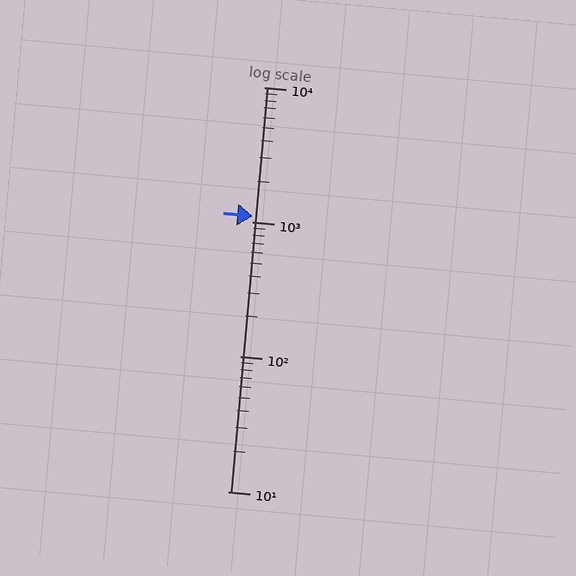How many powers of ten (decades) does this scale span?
The scale spans 3 decades, from 10 to 10000.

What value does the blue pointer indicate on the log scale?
The pointer indicates approximately 1100.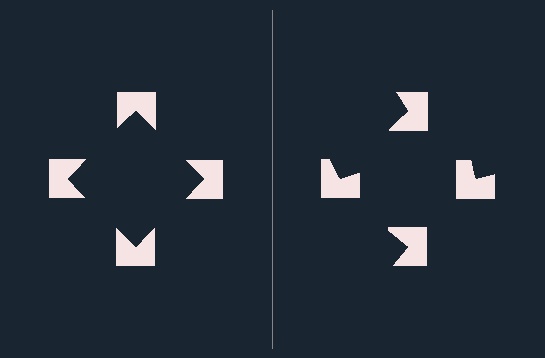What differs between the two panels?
The notched squares are positioned identically on both sides; only the wedge orientations differ. On the left they align to a square; on the right they are misaligned.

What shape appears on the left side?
An illusory square.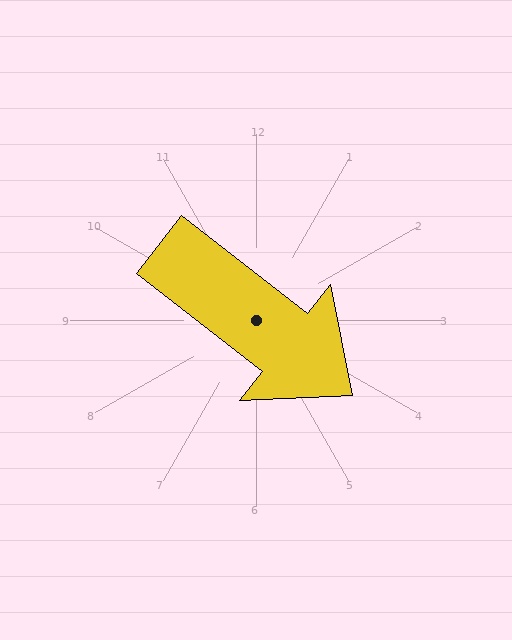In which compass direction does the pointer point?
Southeast.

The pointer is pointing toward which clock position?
Roughly 4 o'clock.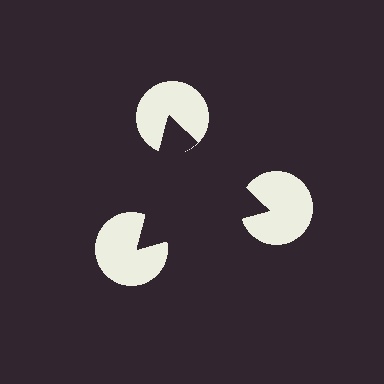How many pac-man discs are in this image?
There are 3 — one at each vertex of the illusory triangle.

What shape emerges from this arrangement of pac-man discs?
An illusory triangle — its edges are inferred from the aligned wedge cuts in the pac-man discs, not physically drawn.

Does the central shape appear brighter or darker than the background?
It typically appears slightly darker than the background, even though no actual brightness change is drawn.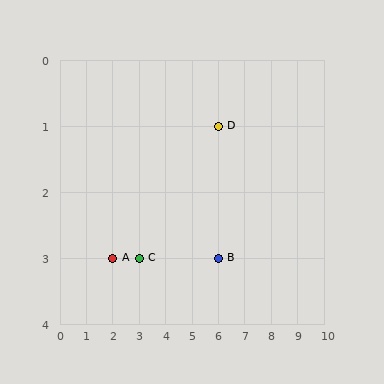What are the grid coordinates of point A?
Point A is at grid coordinates (2, 3).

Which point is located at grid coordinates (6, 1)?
Point D is at (6, 1).